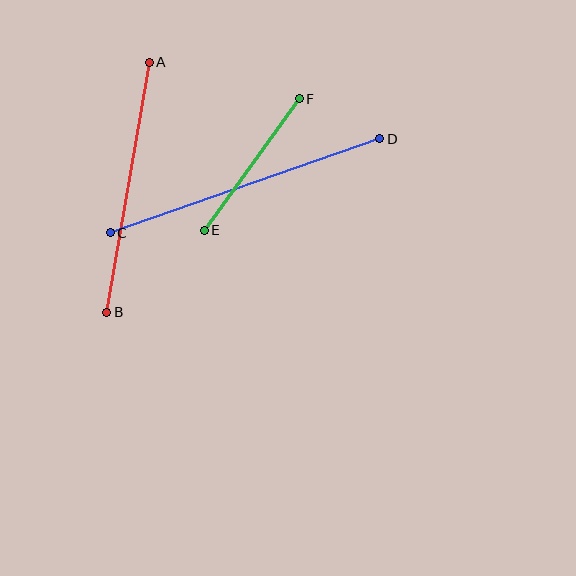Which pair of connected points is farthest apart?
Points C and D are farthest apart.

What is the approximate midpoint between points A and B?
The midpoint is at approximately (128, 187) pixels.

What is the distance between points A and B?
The distance is approximately 254 pixels.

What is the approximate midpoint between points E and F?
The midpoint is at approximately (252, 164) pixels.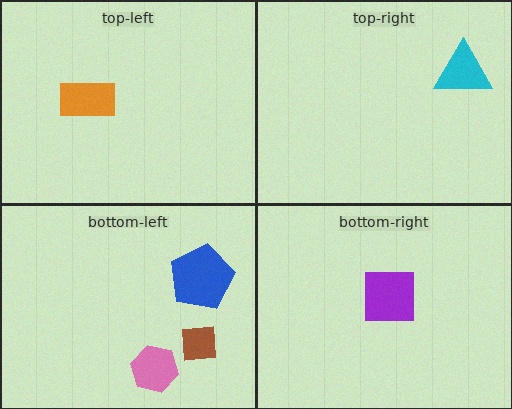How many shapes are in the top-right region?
1.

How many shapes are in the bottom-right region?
1.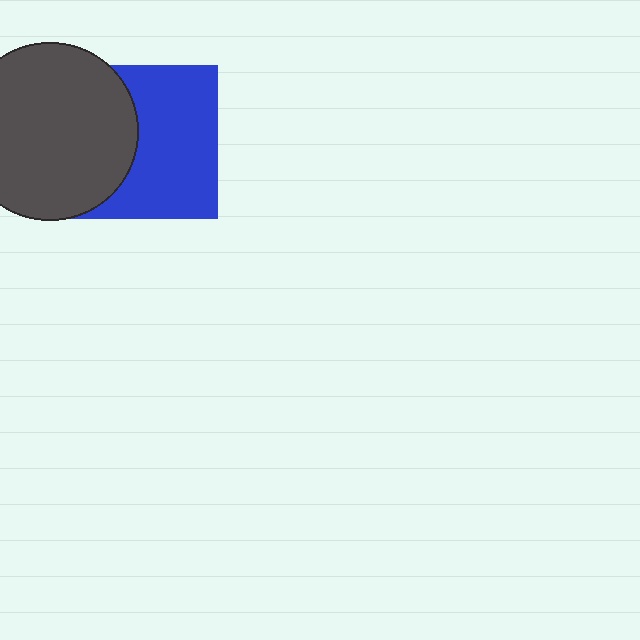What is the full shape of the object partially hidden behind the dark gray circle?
The partially hidden object is a blue square.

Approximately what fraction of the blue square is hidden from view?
Roughly 40% of the blue square is hidden behind the dark gray circle.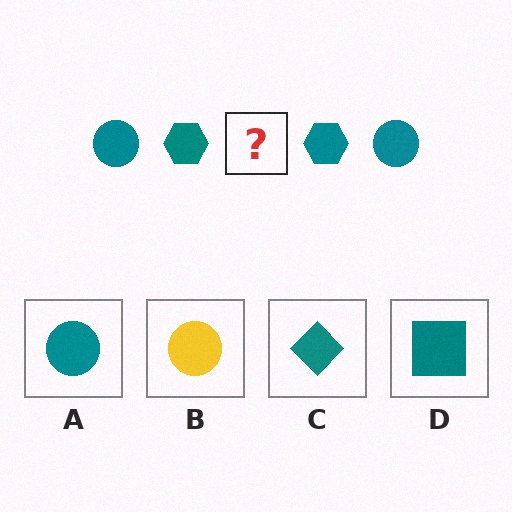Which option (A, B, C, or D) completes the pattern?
A.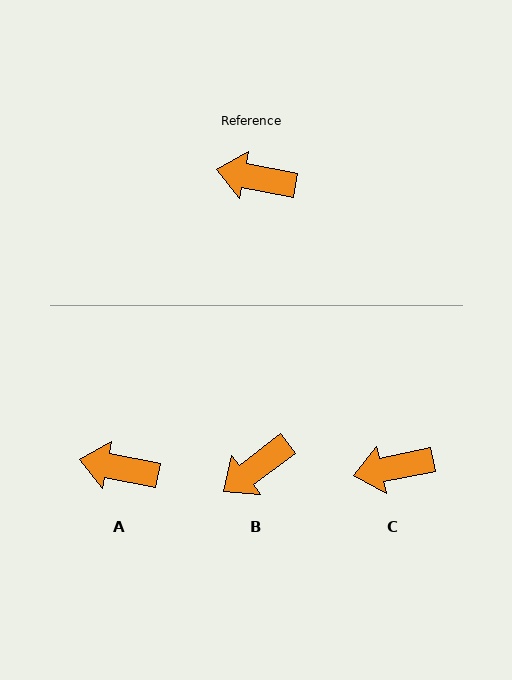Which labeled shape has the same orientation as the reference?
A.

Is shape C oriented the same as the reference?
No, it is off by about 23 degrees.